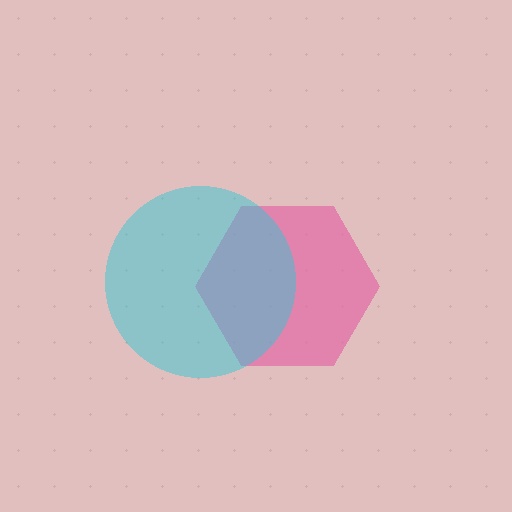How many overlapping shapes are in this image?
There are 2 overlapping shapes in the image.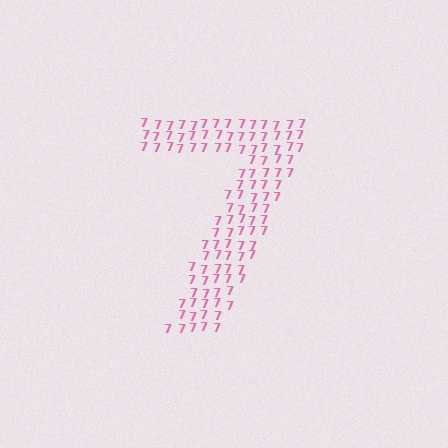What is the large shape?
The large shape is the digit 7.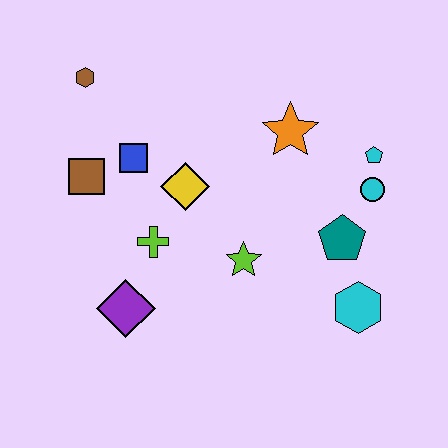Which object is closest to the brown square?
The blue square is closest to the brown square.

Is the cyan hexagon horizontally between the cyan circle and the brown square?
Yes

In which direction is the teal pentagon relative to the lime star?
The teal pentagon is to the right of the lime star.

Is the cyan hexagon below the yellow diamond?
Yes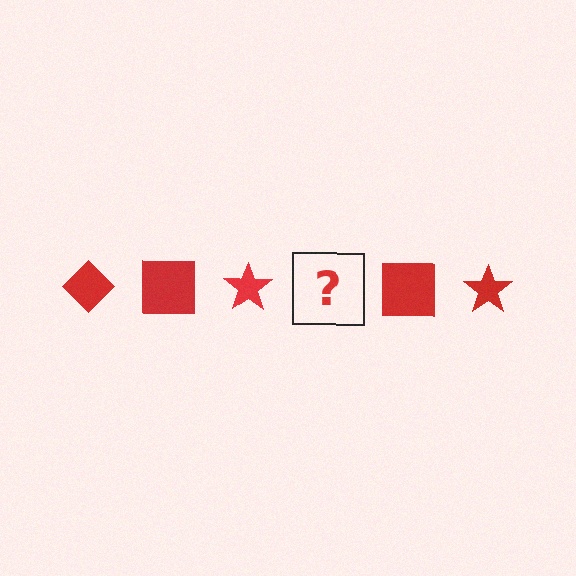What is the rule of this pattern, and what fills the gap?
The rule is that the pattern cycles through diamond, square, star shapes in red. The gap should be filled with a red diamond.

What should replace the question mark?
The question mark should be replaced with a red diamond.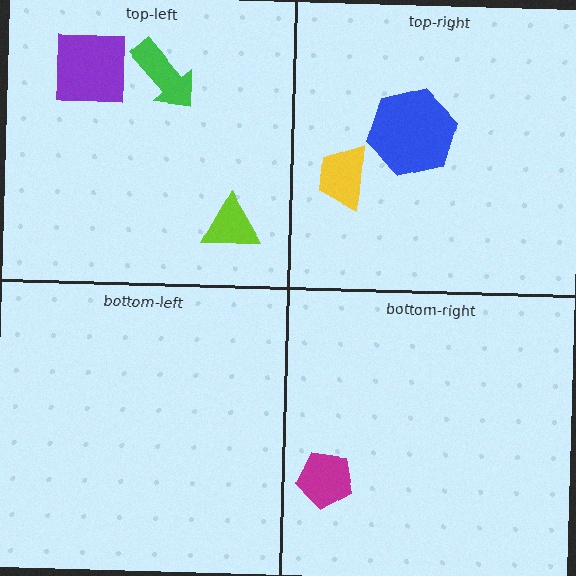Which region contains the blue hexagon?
The top-right region.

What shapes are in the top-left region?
The purple square, the green arrow, the lime triangle.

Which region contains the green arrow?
The top-left region.